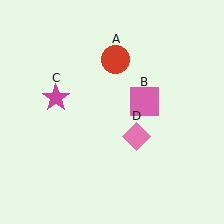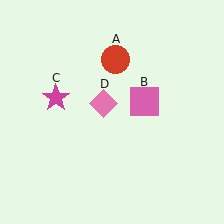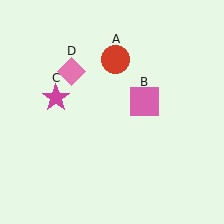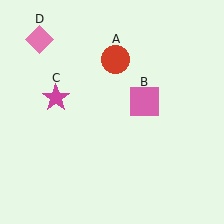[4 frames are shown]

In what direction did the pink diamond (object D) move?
The pink diamond (object D) moved up and to the left.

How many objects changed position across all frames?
1 object changed position: pink diamond (object D).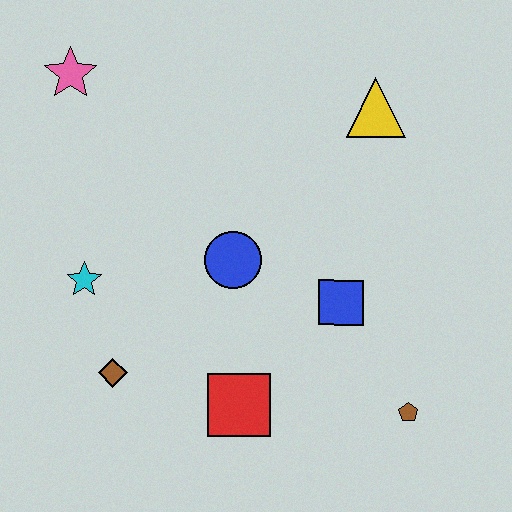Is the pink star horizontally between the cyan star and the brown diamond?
No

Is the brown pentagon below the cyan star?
Yes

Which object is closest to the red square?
The brown diamond is closest to the red square.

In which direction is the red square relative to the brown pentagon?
The red square is to the left of the brown pentagon.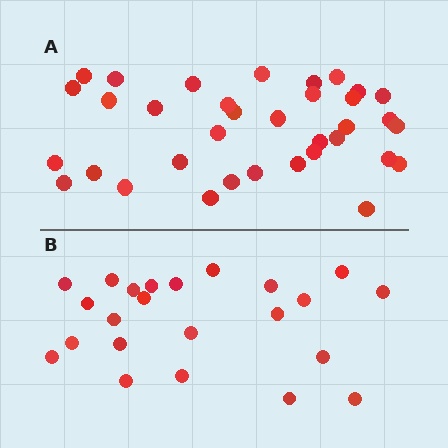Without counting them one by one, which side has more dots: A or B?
Region A (the top region) has more dots.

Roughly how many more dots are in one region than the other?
Region A has roughly 12 or so more dots than region B.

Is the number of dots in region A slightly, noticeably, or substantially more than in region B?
Region A has substantially more. The ratio is roughly 1.5 to 1.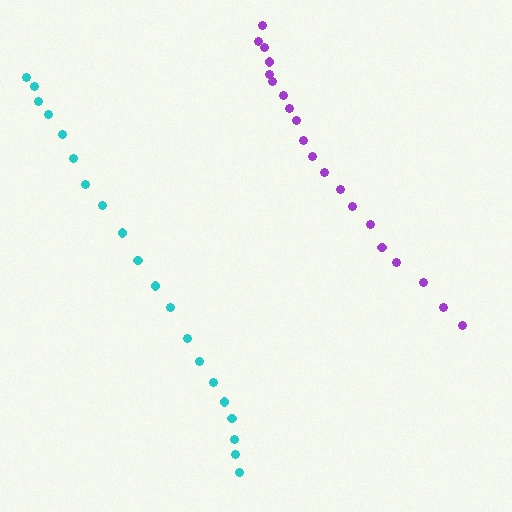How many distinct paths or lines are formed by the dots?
There are 2 distinct paths.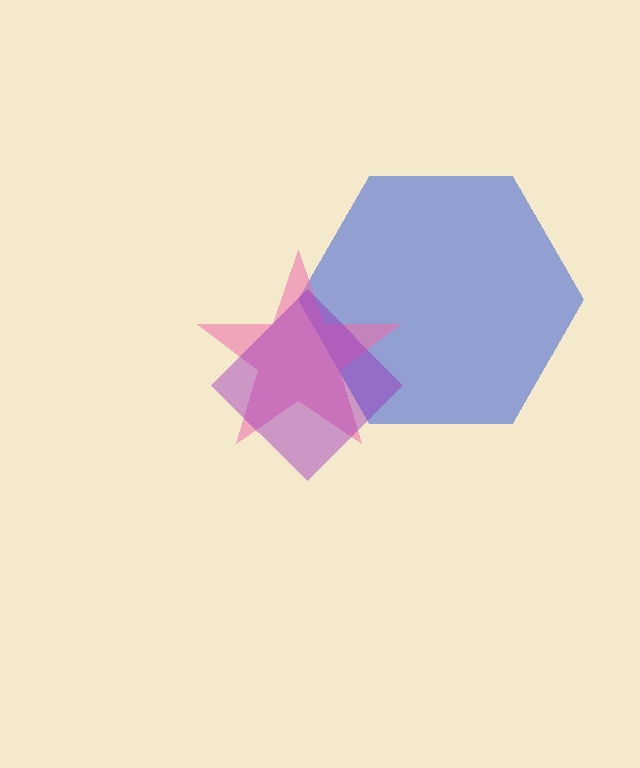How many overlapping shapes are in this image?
There are 3 overlapping shapes in the image.